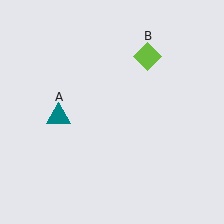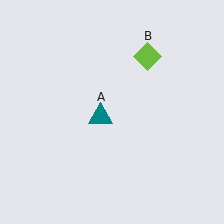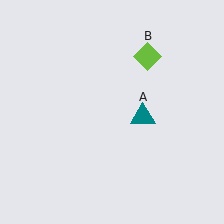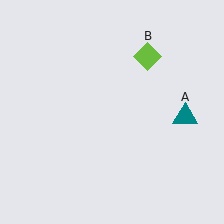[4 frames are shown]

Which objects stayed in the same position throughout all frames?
Lime diamond (object B) remained stationary.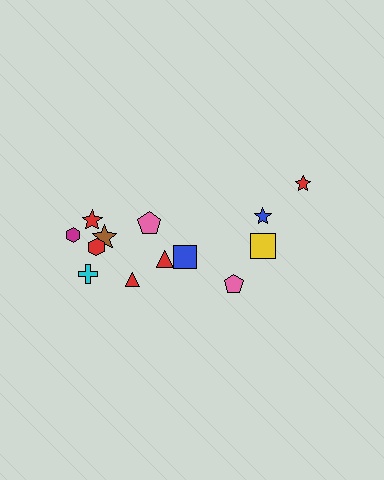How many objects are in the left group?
There are 8 objects.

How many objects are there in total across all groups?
There are 13 objects.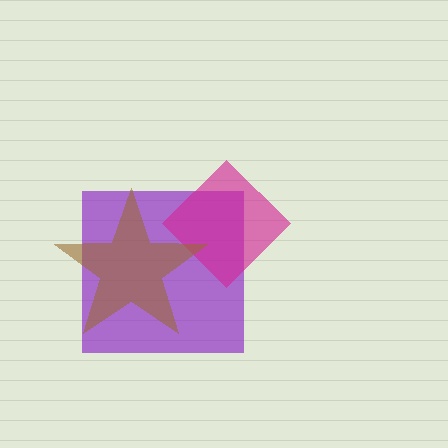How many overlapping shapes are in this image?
There are 3 overlapping shapes in the image.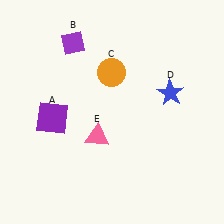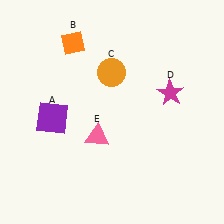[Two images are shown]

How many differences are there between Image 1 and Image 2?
There are 2 differences between the two images.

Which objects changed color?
B changed from purple to orange. D changed from blue to magenta.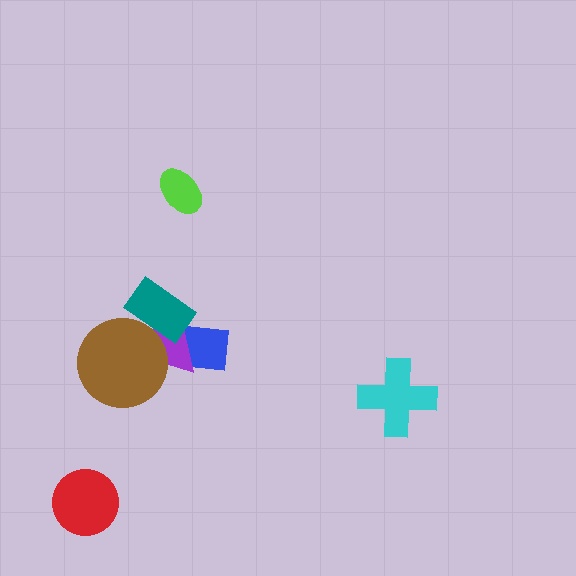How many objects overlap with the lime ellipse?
0 objects overlap with the lime ellipse.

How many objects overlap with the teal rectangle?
3 objects overlap with the teal rectangle.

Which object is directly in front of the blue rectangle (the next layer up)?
The purple triangle is directly in front of the blue rectangle.